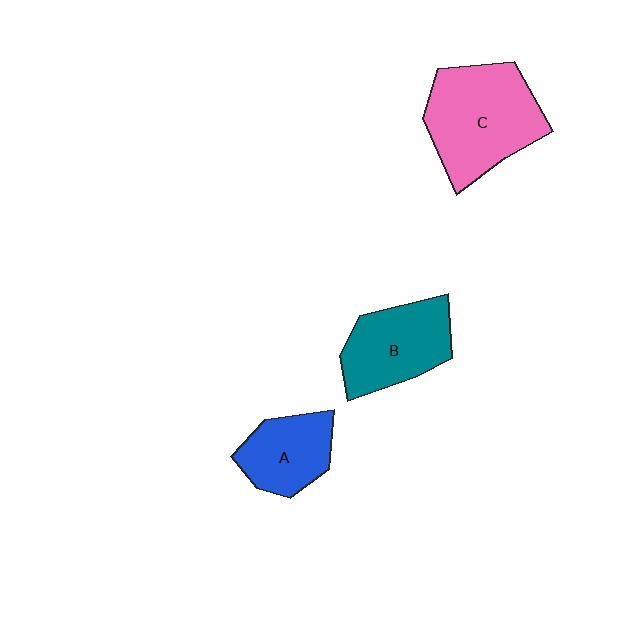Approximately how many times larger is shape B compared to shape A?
Approximately 1.3 times.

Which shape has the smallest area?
Shape A (blue).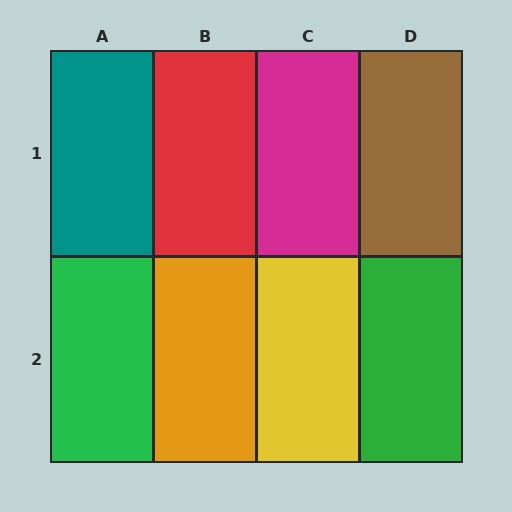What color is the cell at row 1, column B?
Red.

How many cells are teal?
1 cell is teal.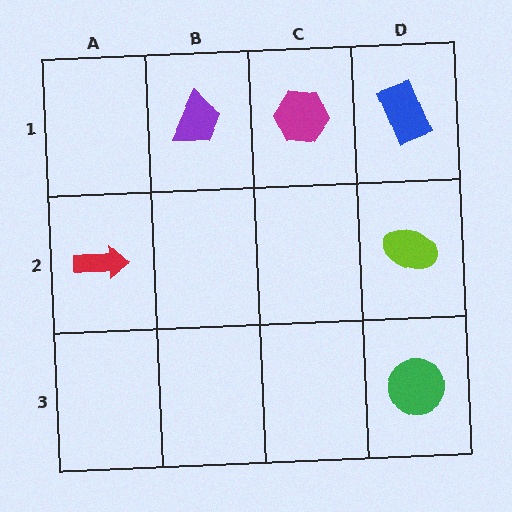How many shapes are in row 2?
2 shapes.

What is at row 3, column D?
A green circle.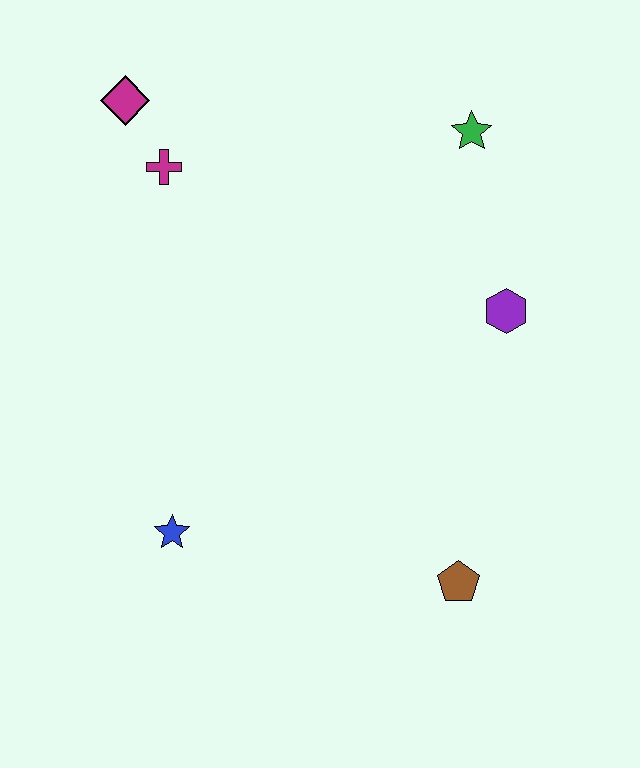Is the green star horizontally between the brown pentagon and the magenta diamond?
No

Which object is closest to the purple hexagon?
The green star is closest to the purple hexagon.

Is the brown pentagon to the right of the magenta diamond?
Yes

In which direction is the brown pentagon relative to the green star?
The brown pentagon is below the green star.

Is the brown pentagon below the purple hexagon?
Yes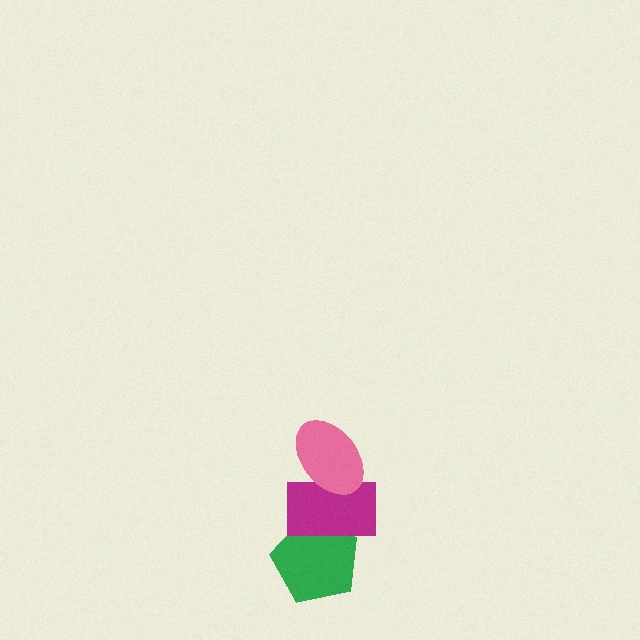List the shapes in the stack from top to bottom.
From top to bottom: the pink ellipse, the magenta rectangle, the green pentagon.